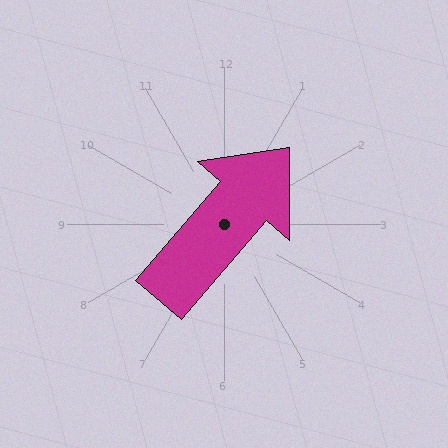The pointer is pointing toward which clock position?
Roughly 1 o'clock.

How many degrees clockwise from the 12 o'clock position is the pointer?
Approximately 41 degrees.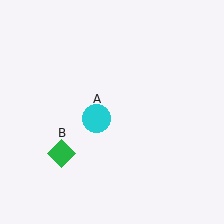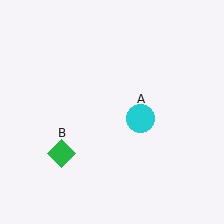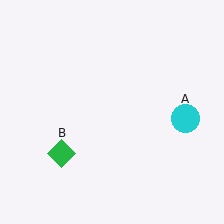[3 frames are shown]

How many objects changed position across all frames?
1 object changed position: cyan circle (object A).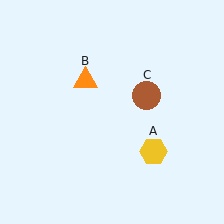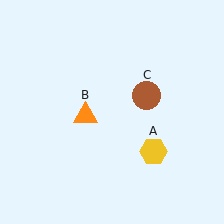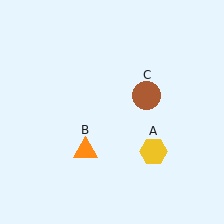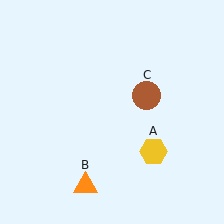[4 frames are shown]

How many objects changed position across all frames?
1 object changed position: orange triangle (object B).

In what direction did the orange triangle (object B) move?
The orange triangle (object B) moved down.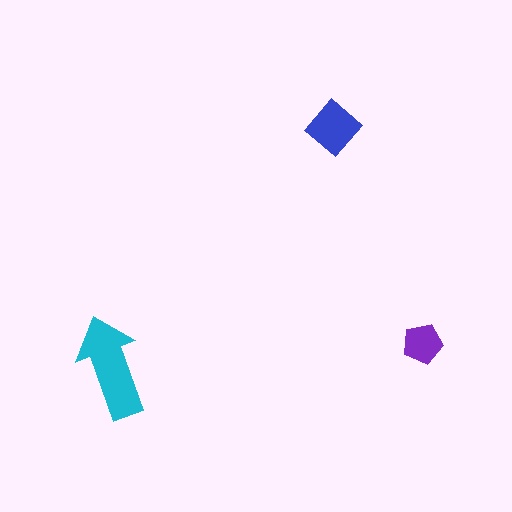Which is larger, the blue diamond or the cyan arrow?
The cyan arrow.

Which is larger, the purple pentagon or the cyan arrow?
The cyan arrow.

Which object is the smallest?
The purple pentagon.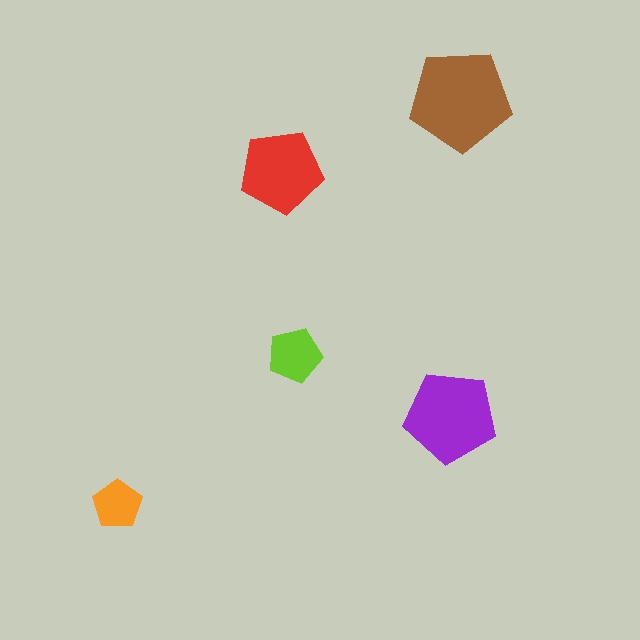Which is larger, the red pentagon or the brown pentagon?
The brown one.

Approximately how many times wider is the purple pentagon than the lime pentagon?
About 1.5 times wider.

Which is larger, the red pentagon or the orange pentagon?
The red one.